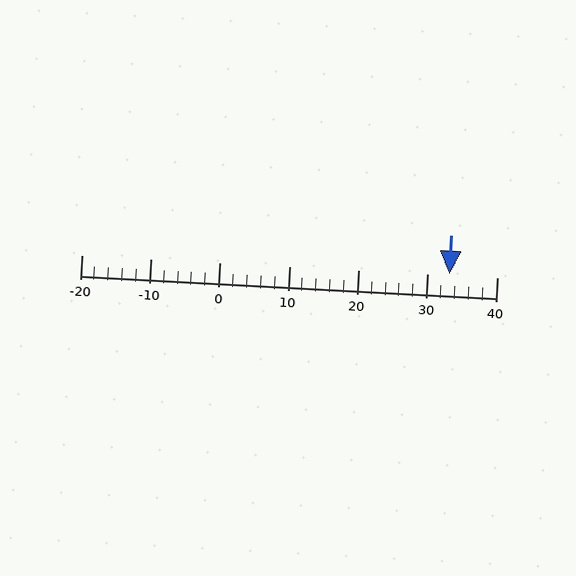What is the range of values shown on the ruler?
The ruler shows values from -20 to 40.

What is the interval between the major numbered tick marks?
The major tick marks are spaced 10 units apart.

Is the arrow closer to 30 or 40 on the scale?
The arrow is closer to 30.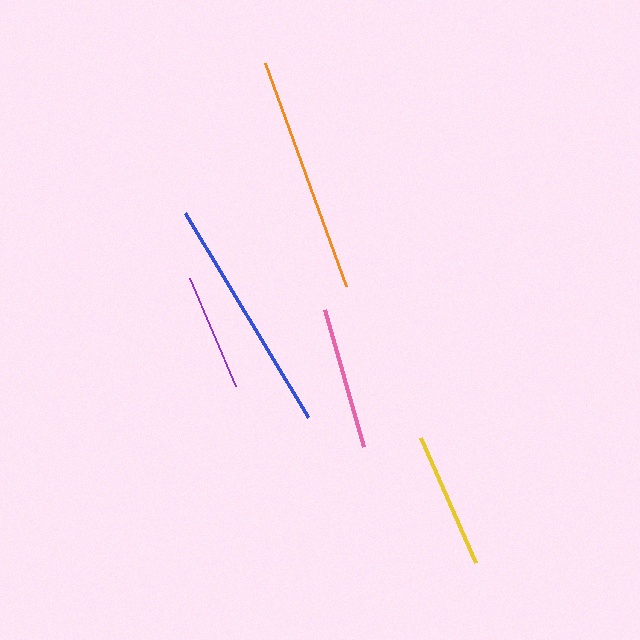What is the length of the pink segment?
The pink segment is approximately 143 pixels long.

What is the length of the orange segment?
The orange segment is approximately 238 pixels long.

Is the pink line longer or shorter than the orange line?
The orange line is longer than the pink line.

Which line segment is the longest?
The orange line is the longest at approximately 238 pixels.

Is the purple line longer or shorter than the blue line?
The blue line is longer than the purple line.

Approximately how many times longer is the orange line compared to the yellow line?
The orange line is approximately 1.7 times the length of the yellow line.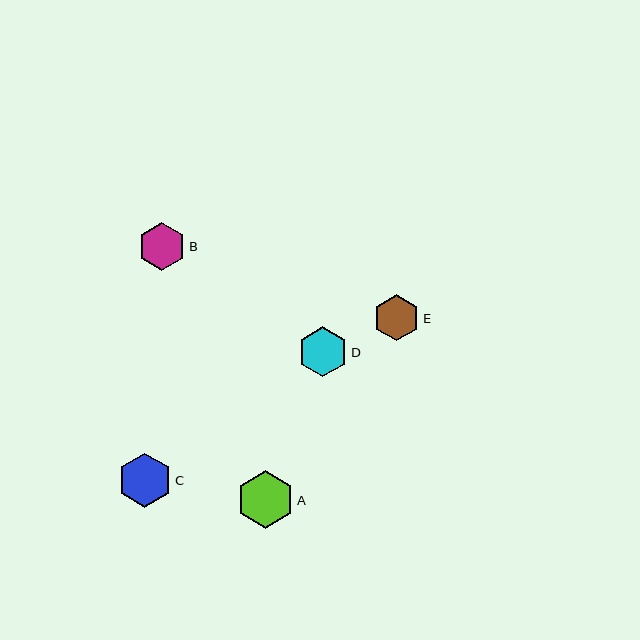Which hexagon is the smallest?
Hexagon E is the smallest with a size of approximately 46 pixels.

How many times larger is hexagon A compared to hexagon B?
Hexagon A is approximately 1.2 times the size of hexagon B.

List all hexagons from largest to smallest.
From largest to smallest: A, C, D, B, E.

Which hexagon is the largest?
Hexagon A is the largest with a size of approximately 57 pixels.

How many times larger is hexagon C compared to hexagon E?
Hexagon C is approximately 1.2 times the size of hexagon E.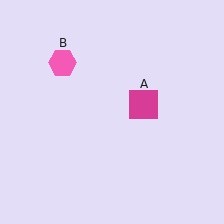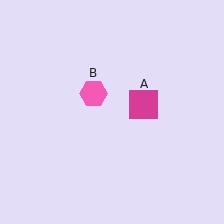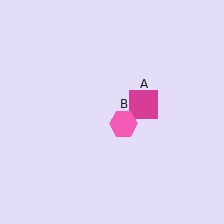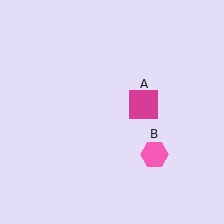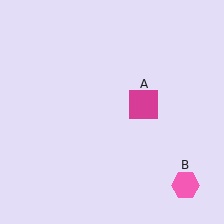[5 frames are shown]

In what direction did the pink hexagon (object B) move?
The pink hexagon (object B) moved down and to the right.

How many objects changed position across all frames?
1 object changed position: pink hexagon (object B).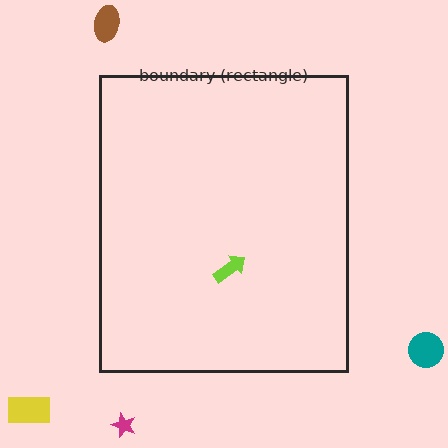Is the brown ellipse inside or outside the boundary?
Outside.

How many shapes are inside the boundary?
1 inside, 4 outside.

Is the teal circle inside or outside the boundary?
Outside.